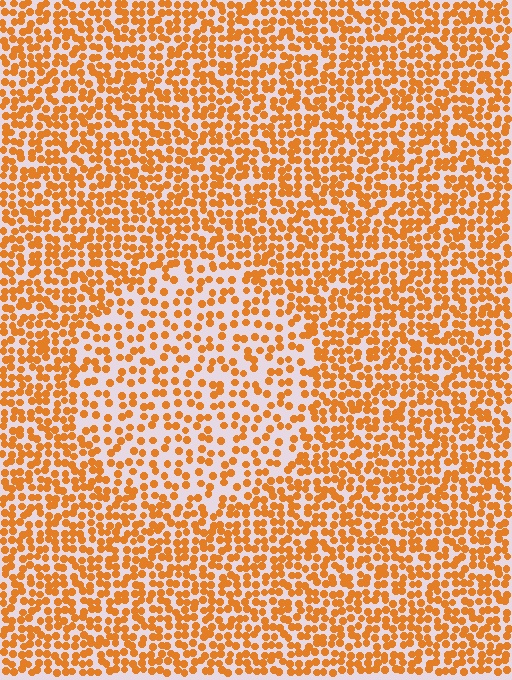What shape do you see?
I see a circle.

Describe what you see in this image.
The image contains small orange elements arranged at two different densities. A circle-shaped region is visible where the elements are less densely packed than the surrounding area.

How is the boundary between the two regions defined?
The boundary is defined by a change in element density (approximately 1.7x ratio). All elements are the same color, size, and shape.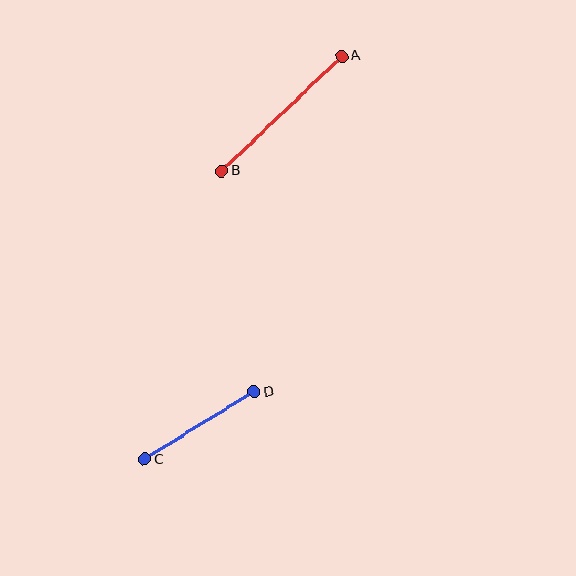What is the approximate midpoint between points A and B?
The midpoint is at approximately (282, 113) pixels.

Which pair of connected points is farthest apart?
Points A and B are farthest apart.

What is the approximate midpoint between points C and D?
The midpoint is at approximately (199, 425) pixels.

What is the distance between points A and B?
The distance is approximately 166 pixels.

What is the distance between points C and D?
The distance is approximately 129 pixels.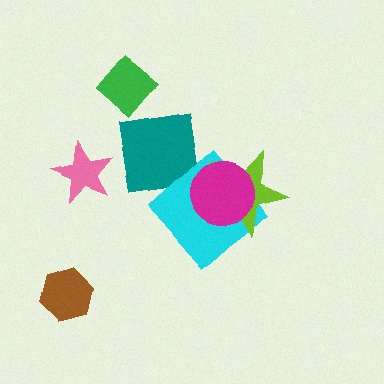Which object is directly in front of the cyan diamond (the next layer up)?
The lime star is directly in front of the cyan diamond.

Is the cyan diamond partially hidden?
Yes, it is partially covered by another shape.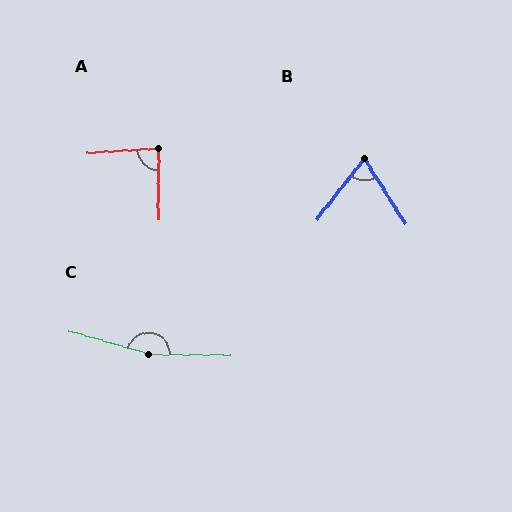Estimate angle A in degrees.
Approximately 86 degrees.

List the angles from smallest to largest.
B (70°), A (86°), C (165°).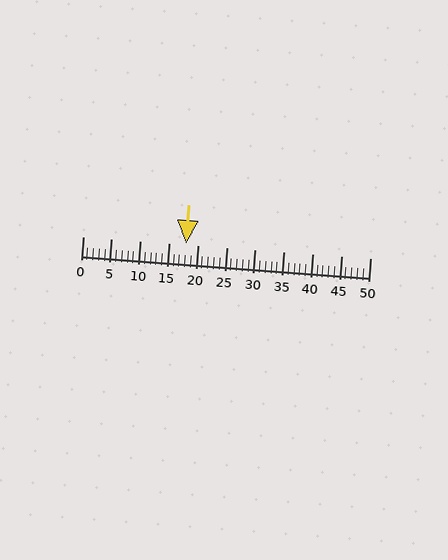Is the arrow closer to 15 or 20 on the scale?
The arrow is closer to 20.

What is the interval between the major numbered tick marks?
The major tick marks are spaced 5 units apart.